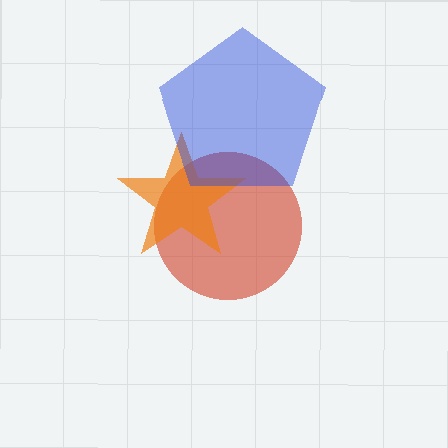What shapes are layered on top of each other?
The layered shapes are: a red circle, an orange star, a blue pentagon.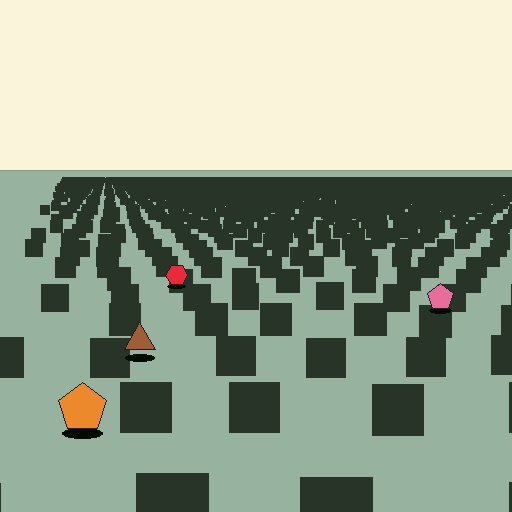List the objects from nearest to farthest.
From nearest to farthest: the orange pentagon, the brown triangle, the pink pentagon, the red hexagon.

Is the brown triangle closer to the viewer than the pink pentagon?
Yes. The brown triangle is closer — you can tell from the texture gradient: the ground texture is coarser near it.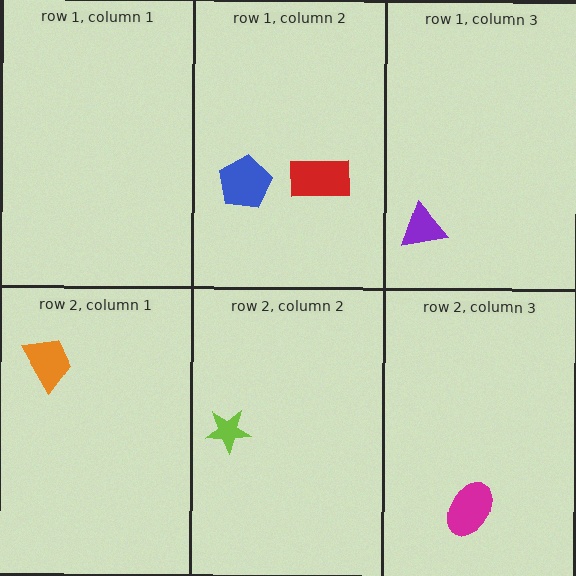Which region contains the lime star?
The row 2, column 2 region.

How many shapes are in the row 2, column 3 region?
1.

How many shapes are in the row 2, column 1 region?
1.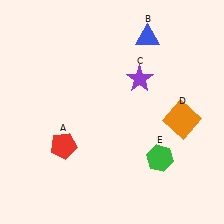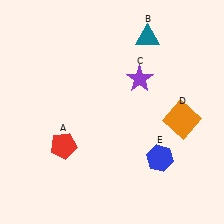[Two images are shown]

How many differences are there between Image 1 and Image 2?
There are 2 differences between the two images.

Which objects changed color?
B changed from blue to teal. E changed from green to blue.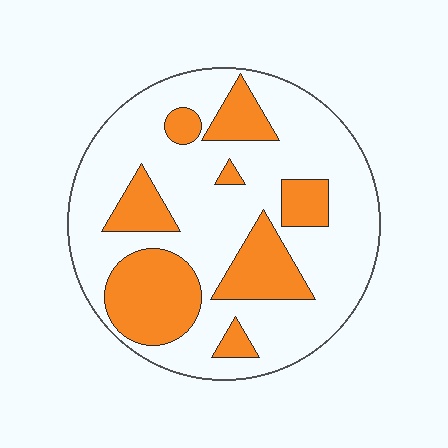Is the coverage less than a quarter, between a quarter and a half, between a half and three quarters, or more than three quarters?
Between a quarter and a half.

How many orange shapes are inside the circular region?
8.